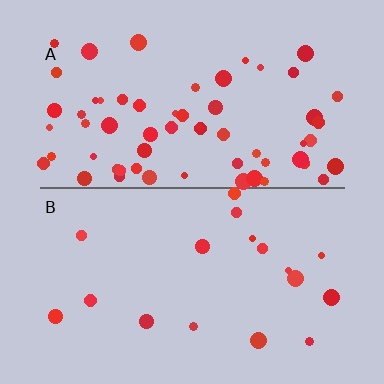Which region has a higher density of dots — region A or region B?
A (the top).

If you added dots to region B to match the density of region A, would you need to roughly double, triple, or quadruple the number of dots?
Approximately quadruple.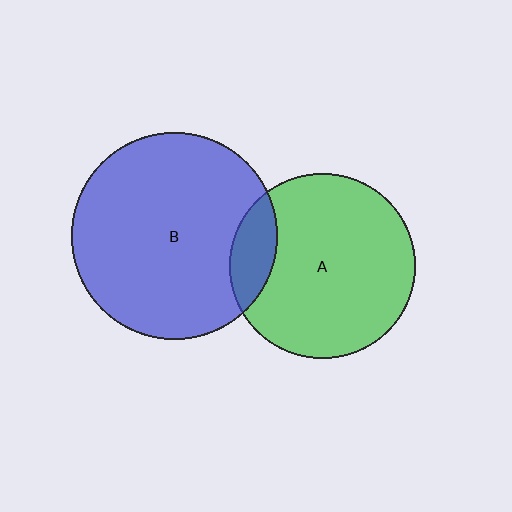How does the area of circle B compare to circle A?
Approximately 1.2 times.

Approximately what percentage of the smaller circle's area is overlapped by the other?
Approximately 15%.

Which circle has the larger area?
Circle B (blue).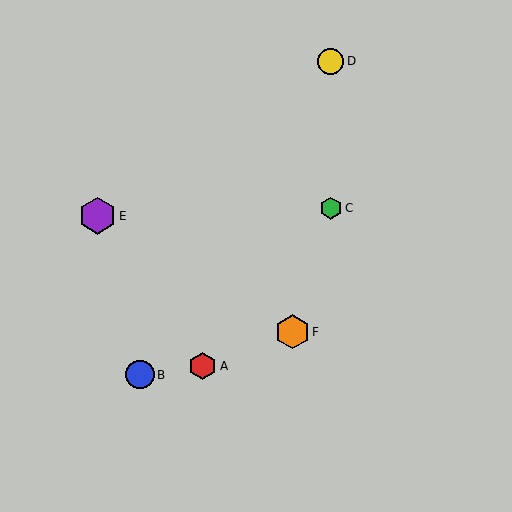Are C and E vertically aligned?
No, C is at x≈331 and E is at x≈98.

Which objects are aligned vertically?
Objects C, D are aligned vertically.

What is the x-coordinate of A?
Object A is at x≈203.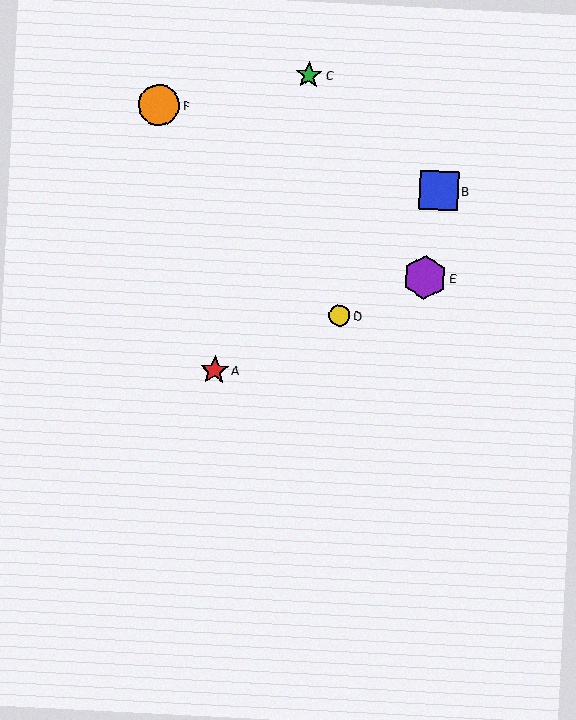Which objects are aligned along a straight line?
Objects A, D, E are aligned along a straight line.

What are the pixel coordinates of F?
Object F is at (159, 105).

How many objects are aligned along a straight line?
3 objects (A, D, E) are aligned along a straight line.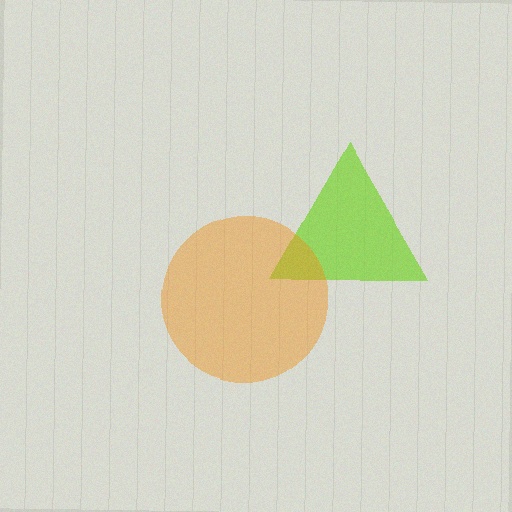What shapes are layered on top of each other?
The layered shapes are: a lime triangle, an orange circle.